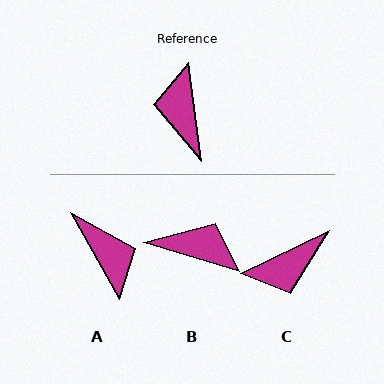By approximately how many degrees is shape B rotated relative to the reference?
Approximately 114 degrees clockwise.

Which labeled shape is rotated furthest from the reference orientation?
A, about 158 degrees away.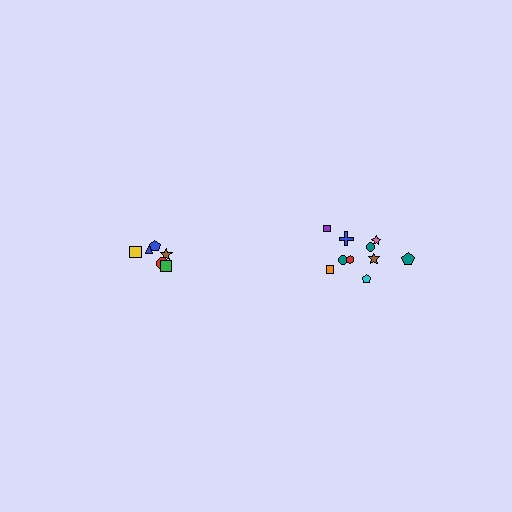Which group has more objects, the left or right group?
The right group.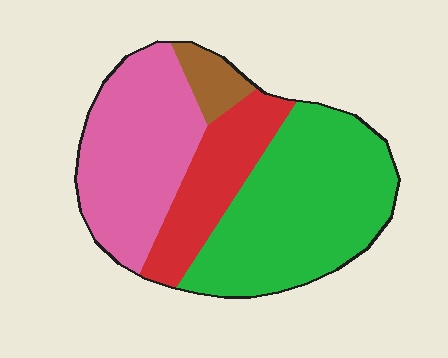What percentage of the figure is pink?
Pink takes up about one third (1/3) of the figure.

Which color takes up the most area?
Green, at roughly 45%.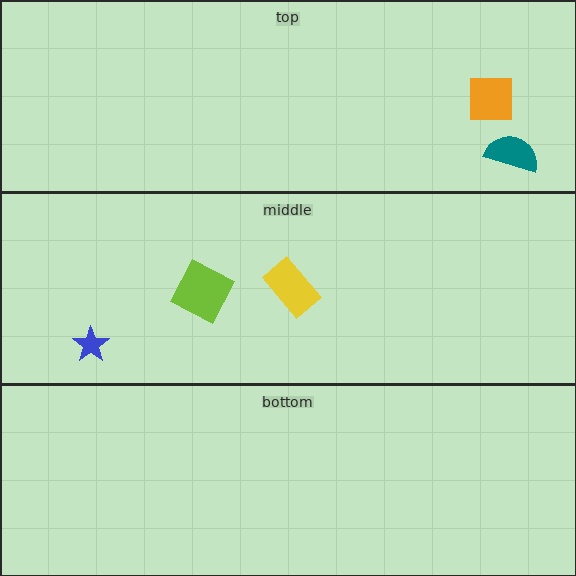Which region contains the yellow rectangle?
The middle region.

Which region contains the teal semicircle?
The top region.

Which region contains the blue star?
The middle region.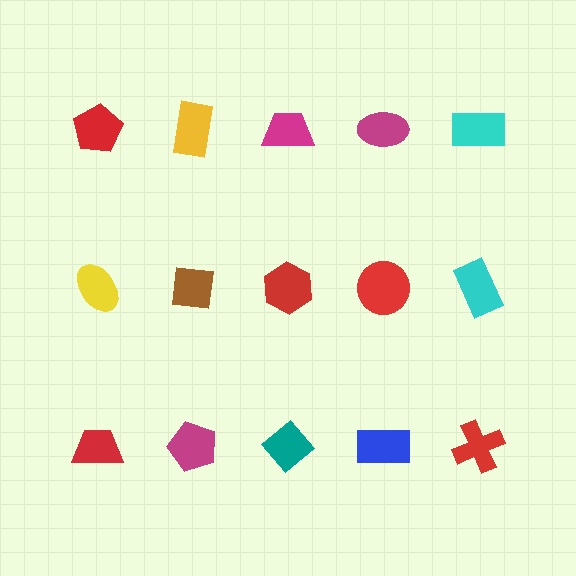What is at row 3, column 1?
A red trapezoid.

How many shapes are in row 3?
5 shapes.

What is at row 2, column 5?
A cyan rectangle.